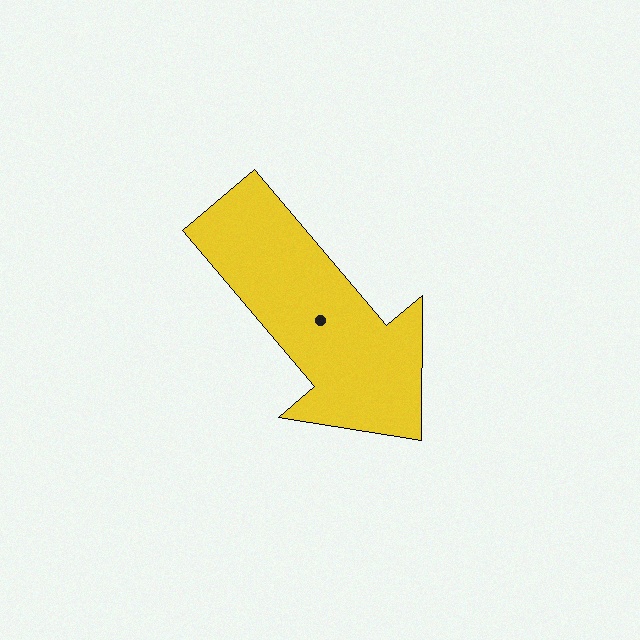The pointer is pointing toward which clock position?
Roughly 5 o'clock.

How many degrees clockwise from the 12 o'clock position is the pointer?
Approximately 140 degrees.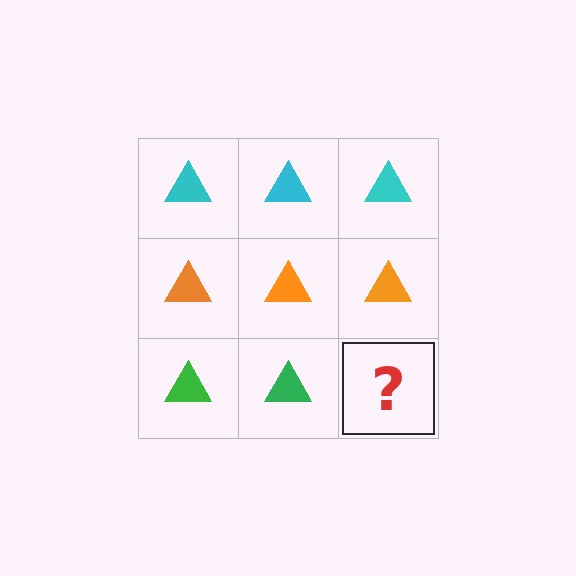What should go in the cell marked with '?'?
The missing cell should contain a green triangle.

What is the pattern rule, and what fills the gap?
The rule is that each row has a consistent color. The gap should be filled with a green triangle.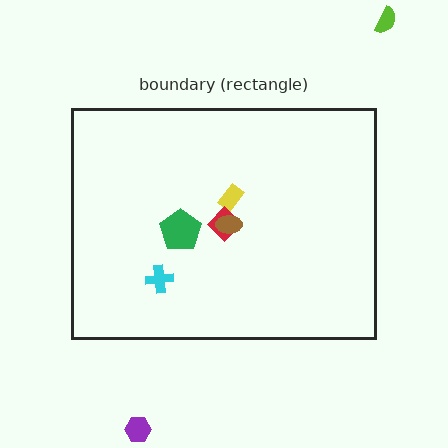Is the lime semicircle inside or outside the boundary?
Outside.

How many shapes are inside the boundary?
5 inside, 2 outside.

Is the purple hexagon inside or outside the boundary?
Outside.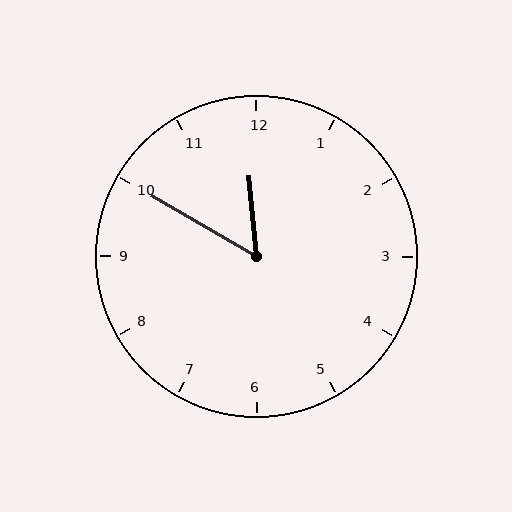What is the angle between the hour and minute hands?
Approximately 55 degrees.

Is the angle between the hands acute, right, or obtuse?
It is acute.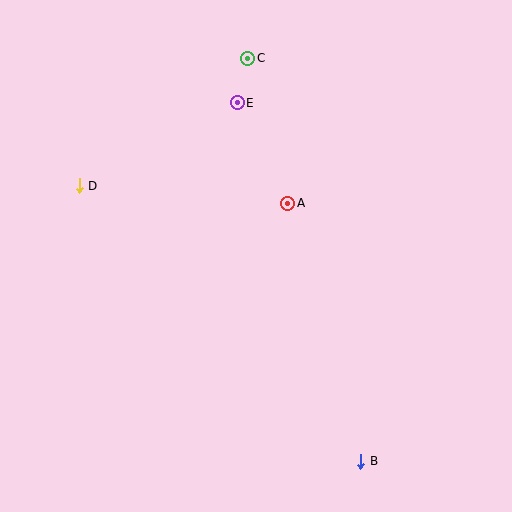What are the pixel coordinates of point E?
Point E is at (237, 103).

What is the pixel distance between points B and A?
The distance between B and A is 268 pixels.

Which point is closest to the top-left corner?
Point D is closest to the top-left corner.